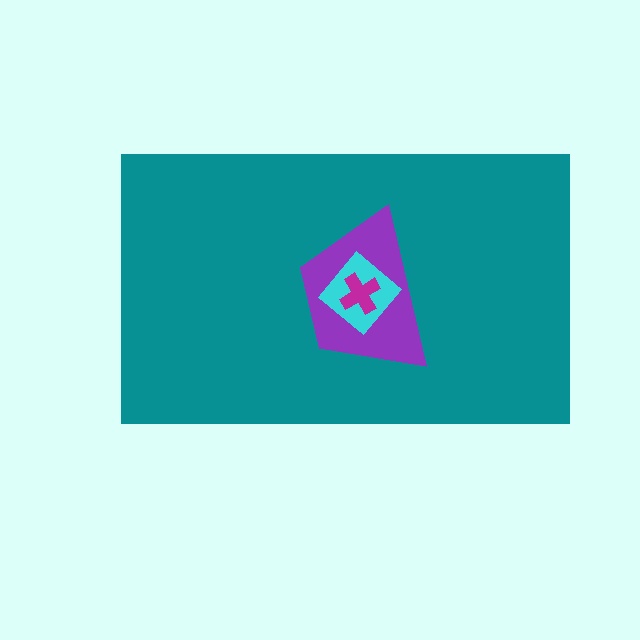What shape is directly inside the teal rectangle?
The purple trapezoid.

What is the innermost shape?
The magenta cross.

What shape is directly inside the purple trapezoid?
The cyan diamond.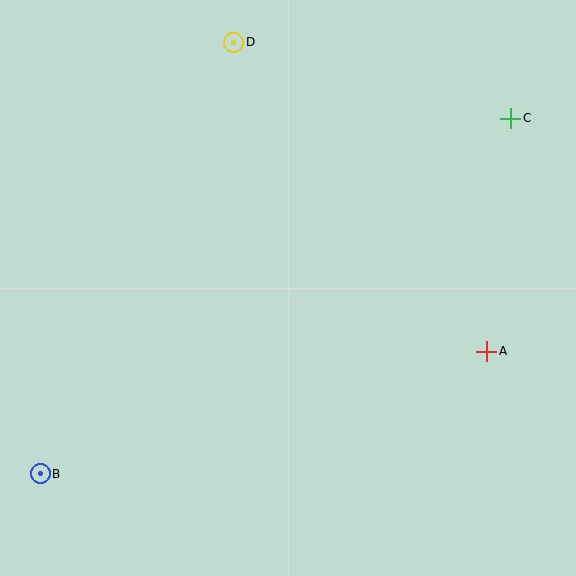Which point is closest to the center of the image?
Point A at (487, 351) is closest to the center.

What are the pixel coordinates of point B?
Point B is at (40, 474).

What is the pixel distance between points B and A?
The distance between B and A is 463 pixels.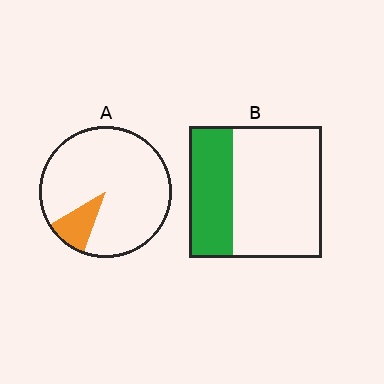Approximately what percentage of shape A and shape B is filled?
A is approximately 10% and B is approximately 35%.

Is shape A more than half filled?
No.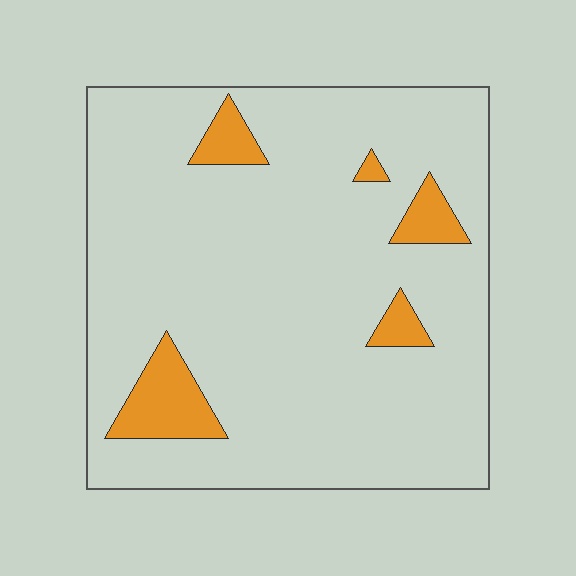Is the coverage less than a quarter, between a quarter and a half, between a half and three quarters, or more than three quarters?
Less than a quarter.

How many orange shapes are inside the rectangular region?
5.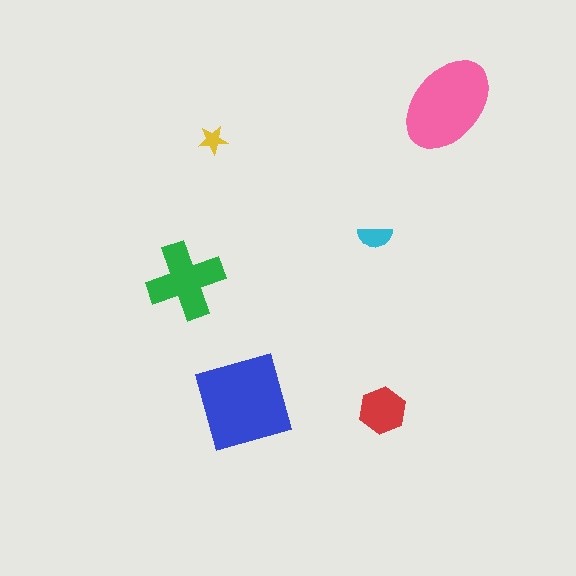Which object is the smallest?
The yellow star.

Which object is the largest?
The blue diamond.